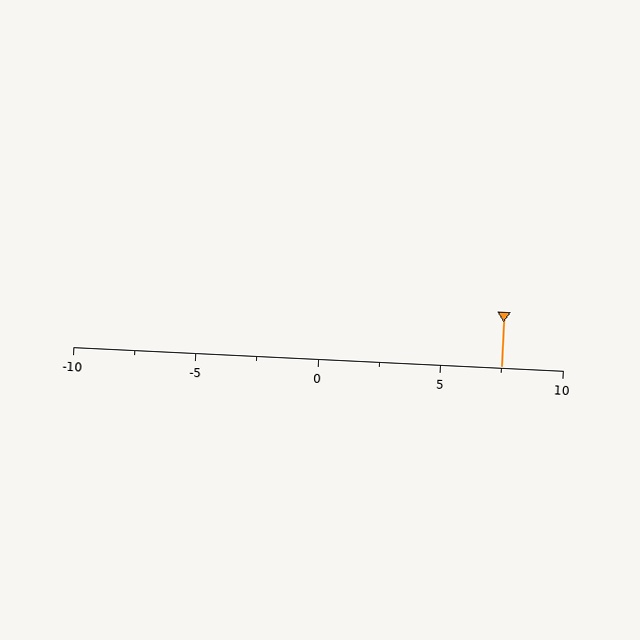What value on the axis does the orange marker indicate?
The marker indicates approximately 7.5.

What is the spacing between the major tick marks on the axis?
The major ticks are spaced 5 apart.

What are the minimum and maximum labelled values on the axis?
The axis runs from -10 to 10.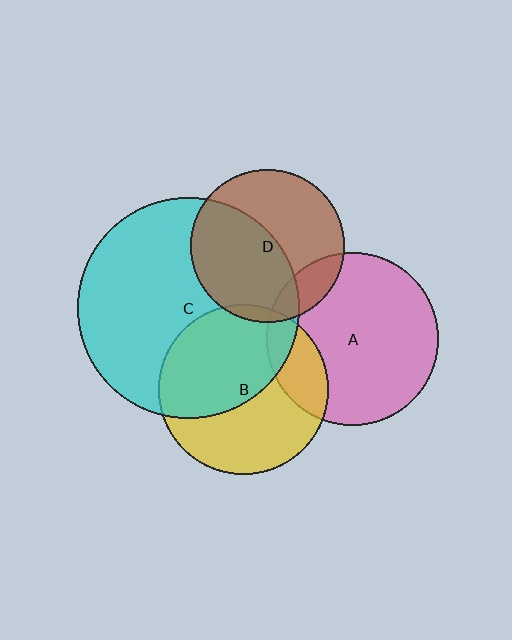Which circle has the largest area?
Circle C (cyan).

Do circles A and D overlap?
Yes.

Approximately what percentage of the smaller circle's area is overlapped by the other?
Approximately 15%.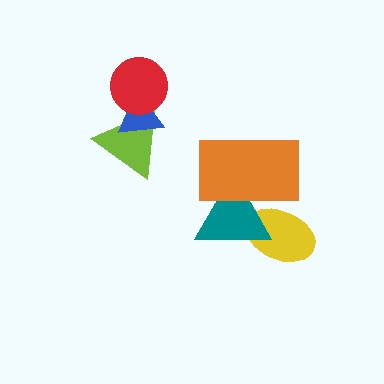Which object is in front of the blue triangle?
The red circle is in front of the blue triangle.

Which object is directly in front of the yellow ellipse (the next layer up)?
The teal triangle is directly in front of the yellow ellipse.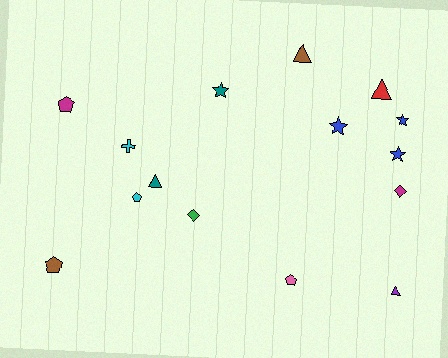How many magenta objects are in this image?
There are 2 magenta objects.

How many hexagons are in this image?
There are no hexagons.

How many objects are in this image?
There are 15 objects.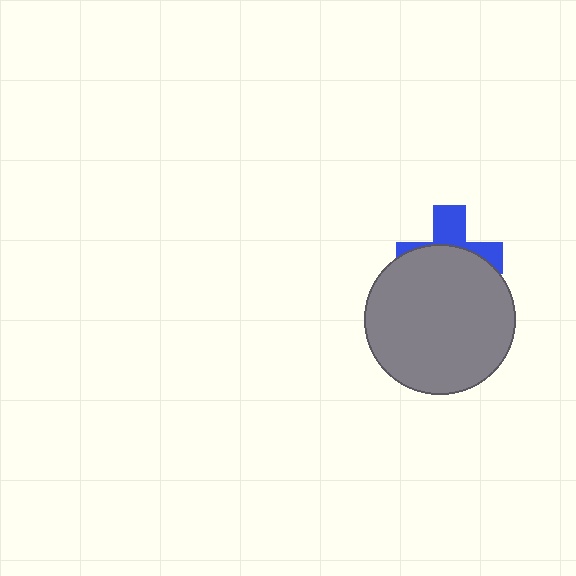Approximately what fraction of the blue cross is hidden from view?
Roughly 61% of the blue cross is hidden behind the gray circle.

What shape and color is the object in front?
The object in front is a gray circle.